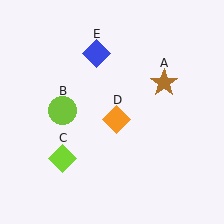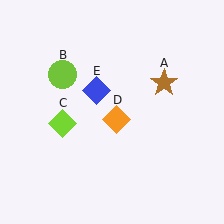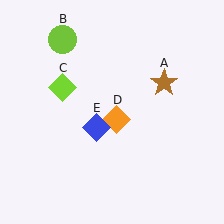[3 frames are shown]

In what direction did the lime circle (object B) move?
The lime circle (object B) moved up.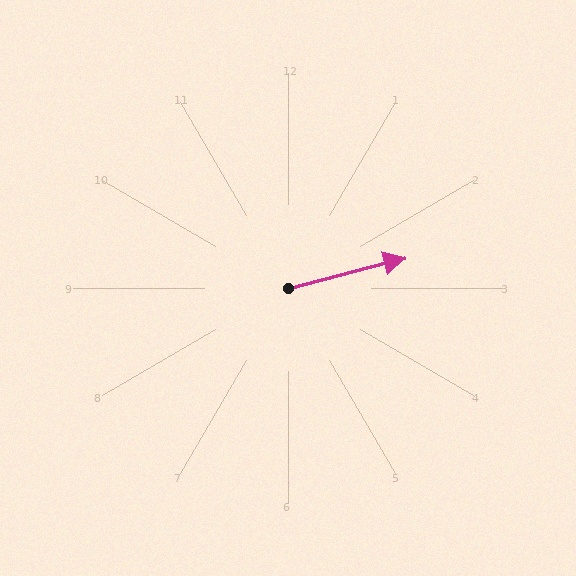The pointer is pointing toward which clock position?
Roughly 3 o'clock.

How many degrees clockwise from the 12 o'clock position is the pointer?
Approximately 75 degrees.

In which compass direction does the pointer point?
East.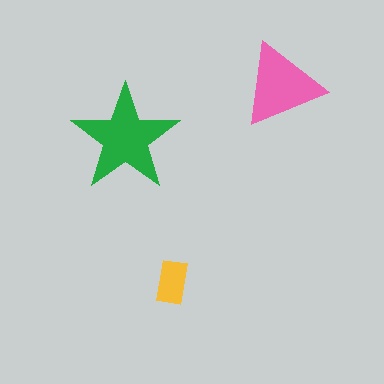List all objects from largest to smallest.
The green star, the pink triangle, the yellow rectangle.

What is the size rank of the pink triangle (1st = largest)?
2nd.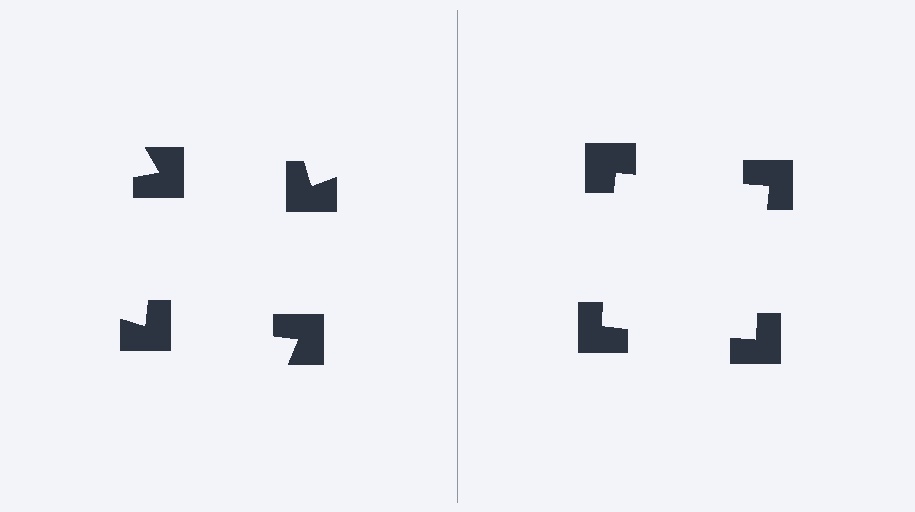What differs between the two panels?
The notched squares are positioned identically on both sides; only the wedge orientations differ. On the right they align to a square; on the left they are misaligned.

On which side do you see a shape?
An illusory square appears on the right side. On the left side the wedge cuts are rotated, so no coherent shape forms.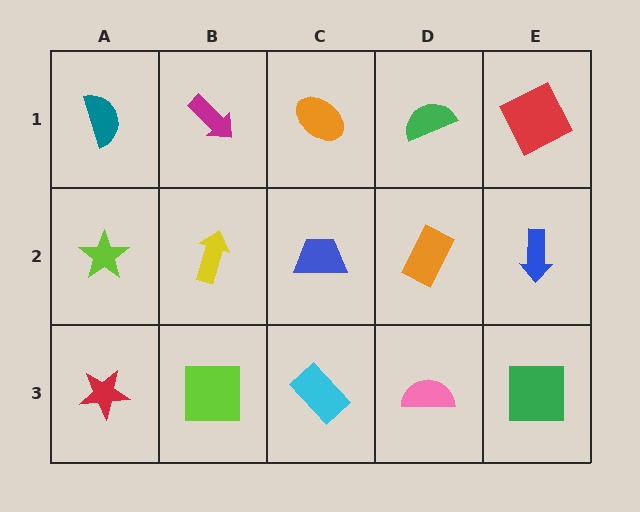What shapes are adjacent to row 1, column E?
A blue arrow (row 2, column E), a green semicircle (row 1, column D).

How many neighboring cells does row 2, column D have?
4.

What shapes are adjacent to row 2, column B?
A magenta arrow (row 1, column B), a lime square (row 3, column B), a lime star (row 2, column A), a blue trapezoid (row 2, column C).